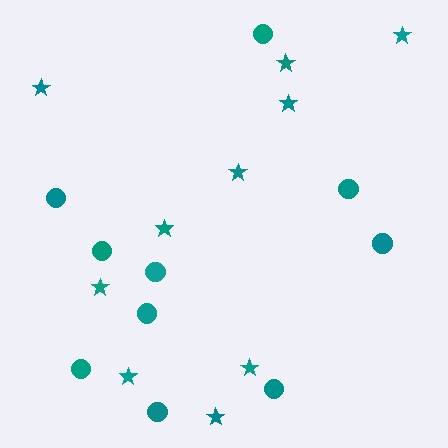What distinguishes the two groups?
There are 2 groups: one group of stars (10) and one group of circles (10).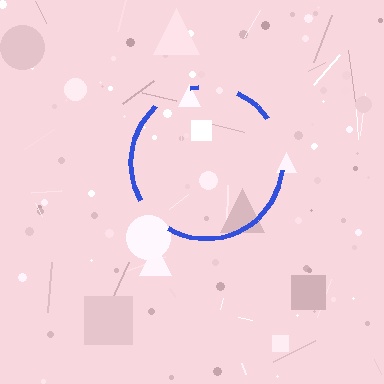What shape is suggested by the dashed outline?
The dashed outline suggests a circle.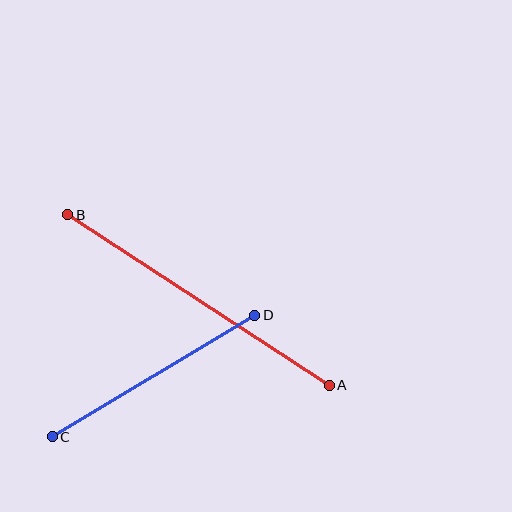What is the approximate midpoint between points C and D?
The midpoint is at approximately (153, 376) pixels.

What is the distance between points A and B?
The distance is approximately 312 pixels.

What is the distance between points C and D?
The distance is approximately 236 pixels.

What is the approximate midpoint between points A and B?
The midpoint is at approximately (198, 300) pixels.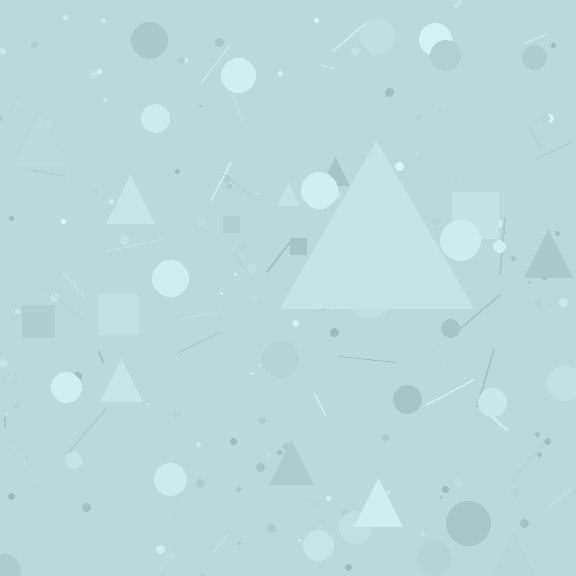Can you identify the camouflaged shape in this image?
The camouflaged shape is a triangle.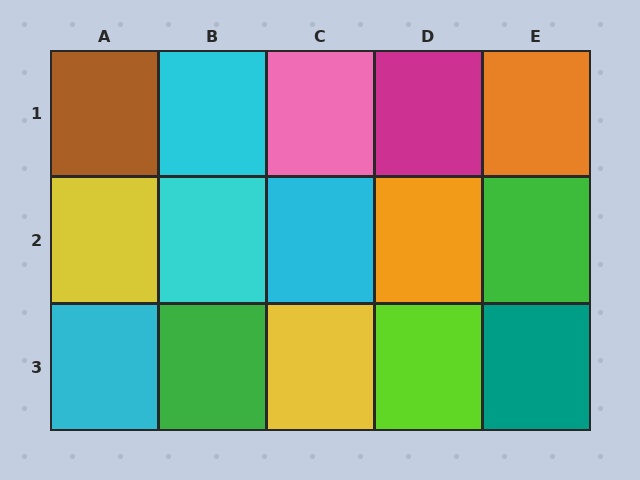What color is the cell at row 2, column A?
Yellow.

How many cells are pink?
1 cell is pink.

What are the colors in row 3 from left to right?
Cyan, green, yellow, lime, teal.